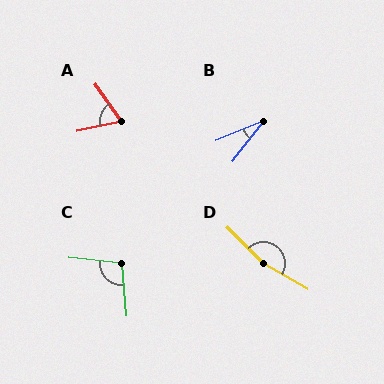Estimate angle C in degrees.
Approximately 100 degrees.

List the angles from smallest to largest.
B (29°), A (66°), C (100°), D (165°).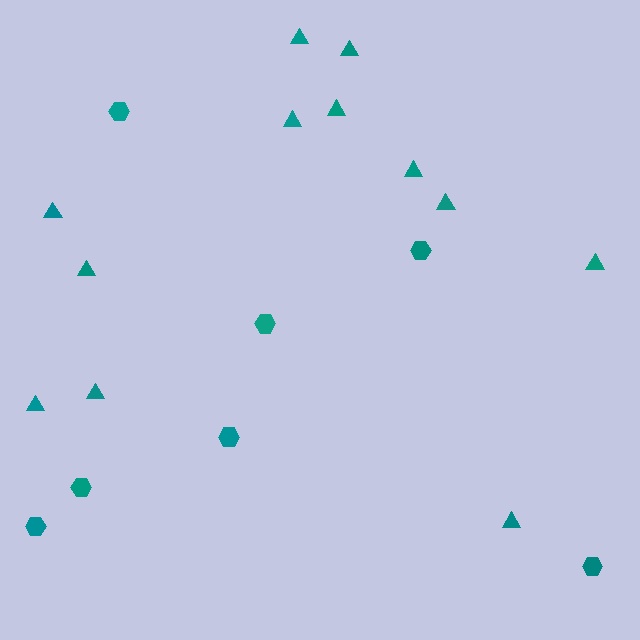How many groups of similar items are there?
There are 2 groups: one group of triangles (12) and one group of hexagons (7).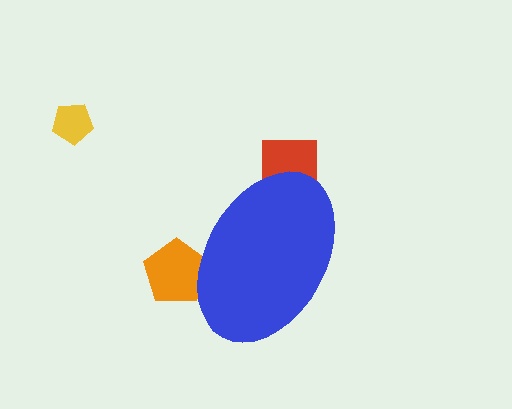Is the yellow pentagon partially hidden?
No, the yellow pentagon is fully visible.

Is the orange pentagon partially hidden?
Yes, the orange pentagon is partially hidden behind the blue ellipse.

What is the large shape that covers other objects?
A blue ellipse.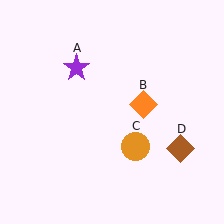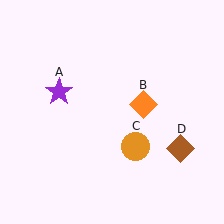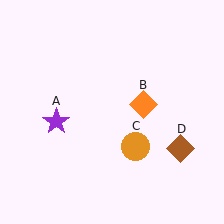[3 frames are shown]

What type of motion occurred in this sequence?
The purple star (object A) rotated counterclockwise around the center of the scene.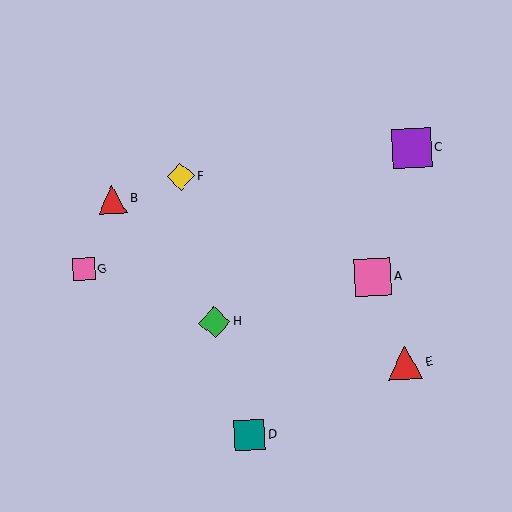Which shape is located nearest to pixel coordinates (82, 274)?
The pink square (labeled G) at (84, 269) is nearest to that location.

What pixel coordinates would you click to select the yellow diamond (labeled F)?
Click at (181, 176) to select the yellow diamond F.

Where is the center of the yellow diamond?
The center of the yellow diamond is at (181, 176).